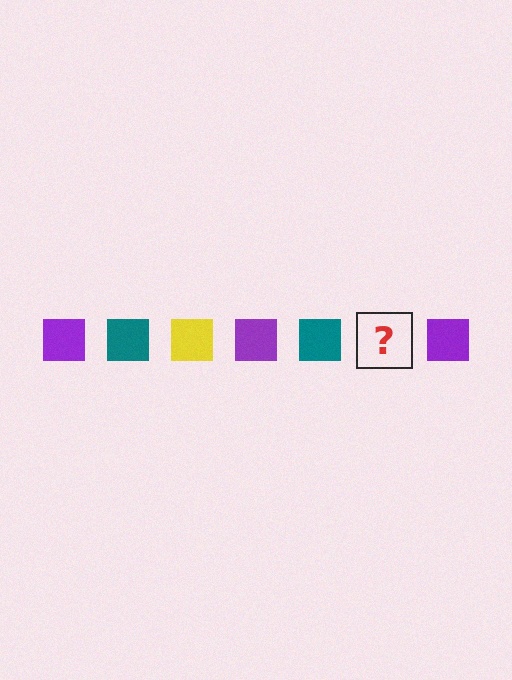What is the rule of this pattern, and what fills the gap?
The rule is that the pattern cycles through purple, teal, yellow squares. The gap should be filled with a yellow square.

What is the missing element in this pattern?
The missing element is a yellow square.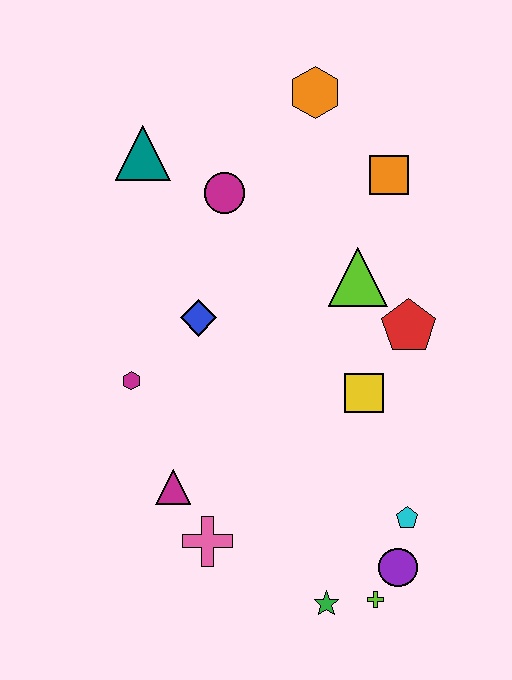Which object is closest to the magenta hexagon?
The blue diamond is closest to the magenta hexagon.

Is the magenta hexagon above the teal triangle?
No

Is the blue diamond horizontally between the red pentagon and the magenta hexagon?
Yes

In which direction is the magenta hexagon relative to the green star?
The magenta hexagon is above the green star.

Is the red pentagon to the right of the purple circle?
Yes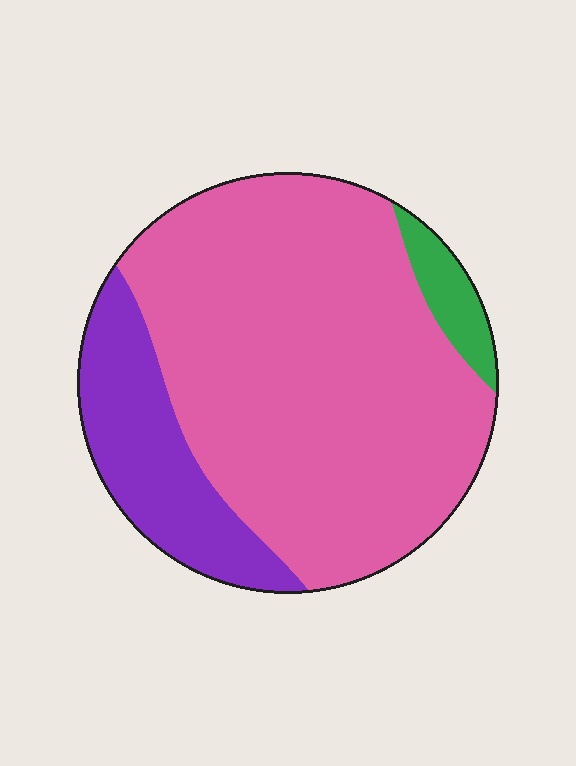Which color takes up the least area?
Green, at roughly 5%.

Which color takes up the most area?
Pink, at roughly 75%.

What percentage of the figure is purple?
Purple covers about 20% of the figure.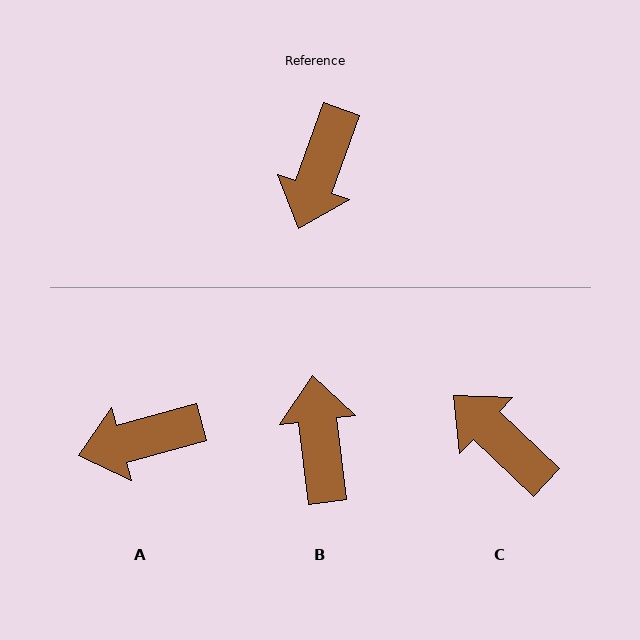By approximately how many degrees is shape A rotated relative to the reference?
Approximately 55 degrees clockwise.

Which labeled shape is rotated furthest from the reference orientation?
B, about 154 degrees away.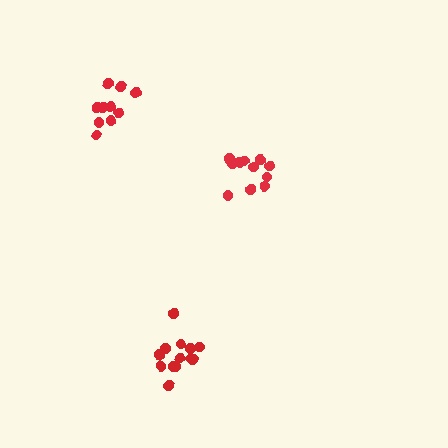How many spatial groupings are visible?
There are 3 spatial groupings.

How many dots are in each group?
Group 1: 11 dots, Group 2: 11 dots, Group 3: 14 dots (36 total).